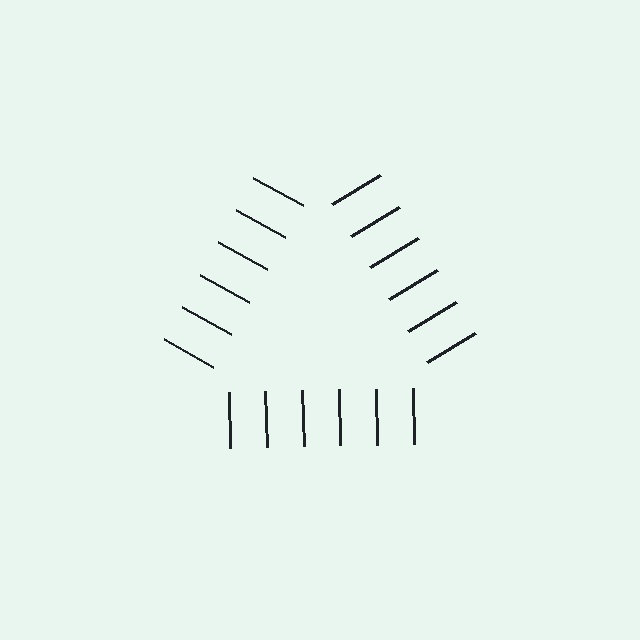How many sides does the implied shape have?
3 sides — the line-ends trace a triangle.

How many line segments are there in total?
18 — 6 along each of the 3 edges.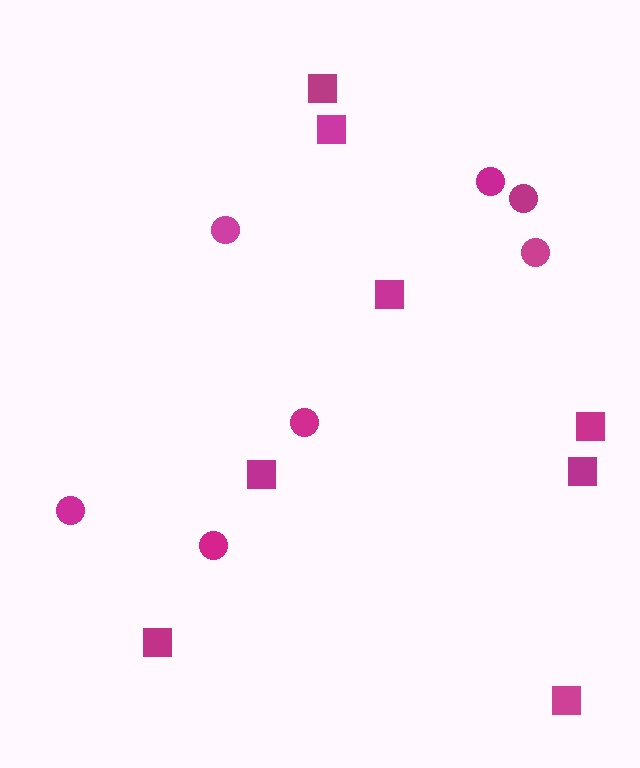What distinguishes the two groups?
There are 2 groups: one group of circles (7) and one group of squares (8).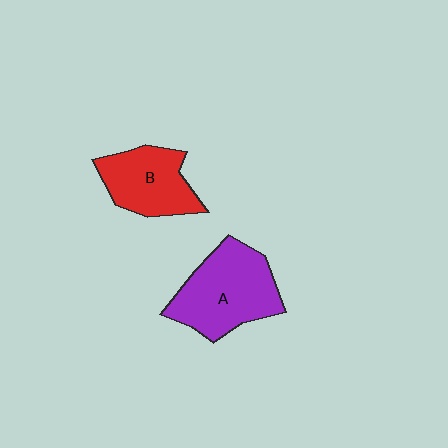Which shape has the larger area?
Shape A (purple).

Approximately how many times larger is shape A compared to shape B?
Approximately 1.3 times.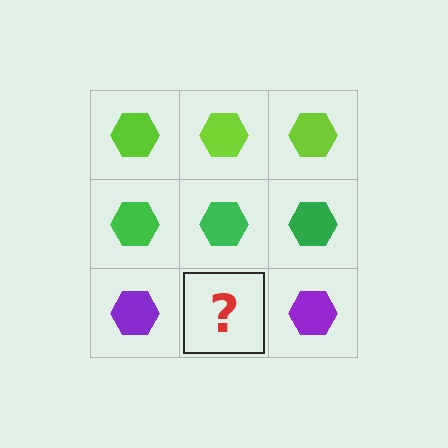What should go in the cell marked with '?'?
The missing cell should contain a purple hexagon.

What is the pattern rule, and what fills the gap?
The rule is that each row has a consistent color. The gap should be filled with a purple hexagon.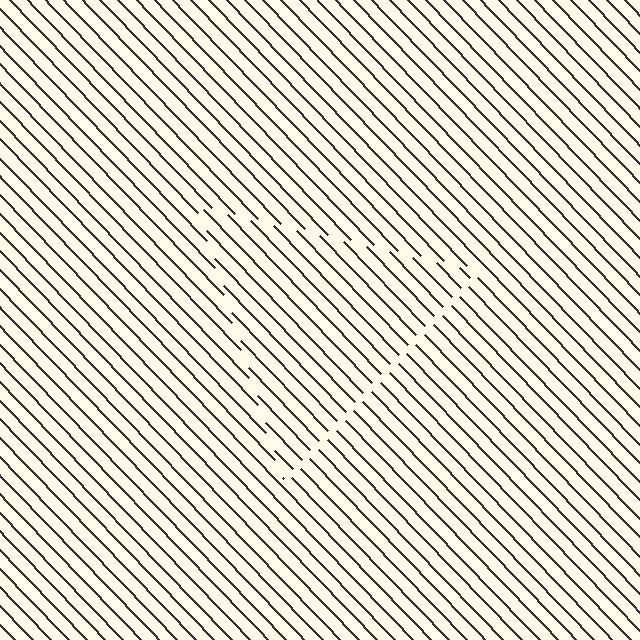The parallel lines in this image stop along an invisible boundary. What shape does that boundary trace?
An illusory triangle. The interior of the shape contains the same grating, shifted by half a period — the contour is defined by the phase discontinuity where line-ends from the inner and outer gratings abut.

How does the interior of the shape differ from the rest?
The interior of the shape contains the same grating, shifted by half a period — the contour is defined by the phase discontinuity where line-ends from the inner and outer gratings abut.